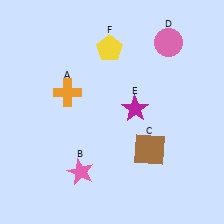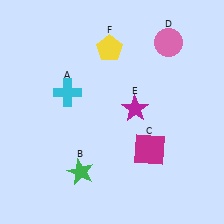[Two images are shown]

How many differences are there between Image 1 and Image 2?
There are 3 differences between the two images.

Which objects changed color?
A changed from orange to cyan. B changed from pink to green. C changed from brown to magenta.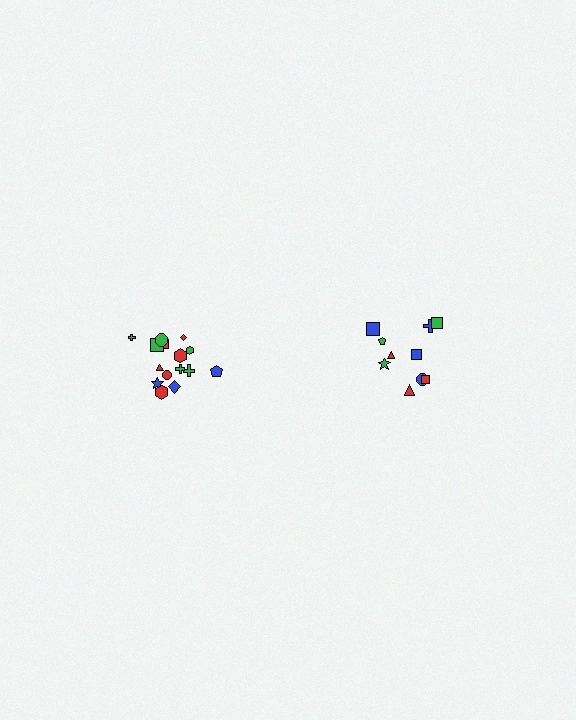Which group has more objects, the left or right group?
The left group.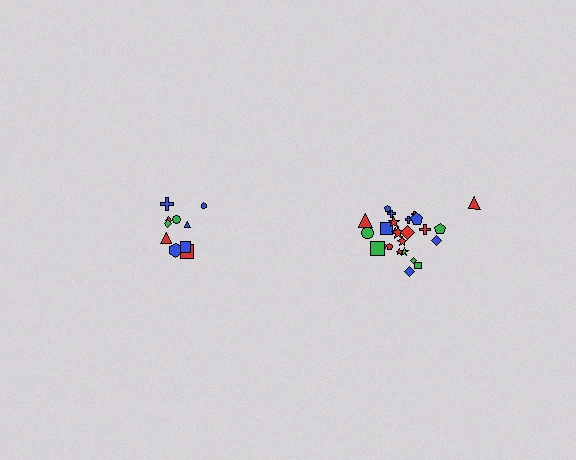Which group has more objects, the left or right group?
The right group.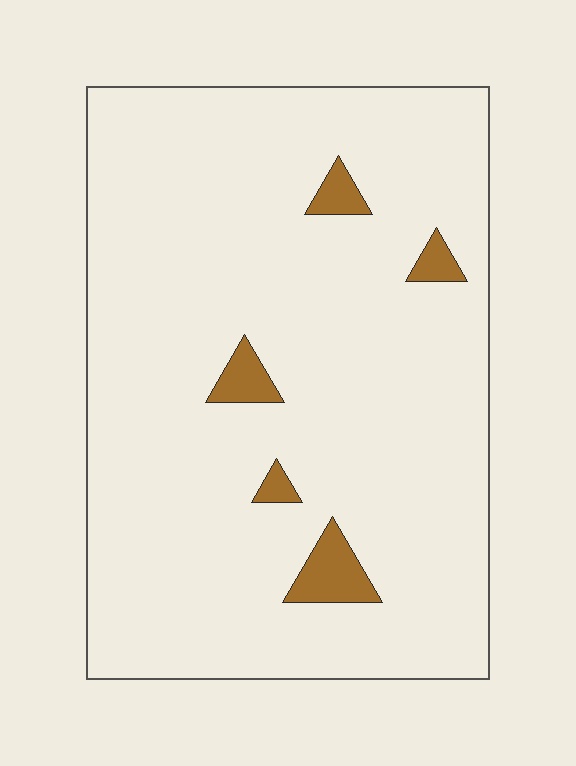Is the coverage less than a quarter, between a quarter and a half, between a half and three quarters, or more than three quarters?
Less than a quarter.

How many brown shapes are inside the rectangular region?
5.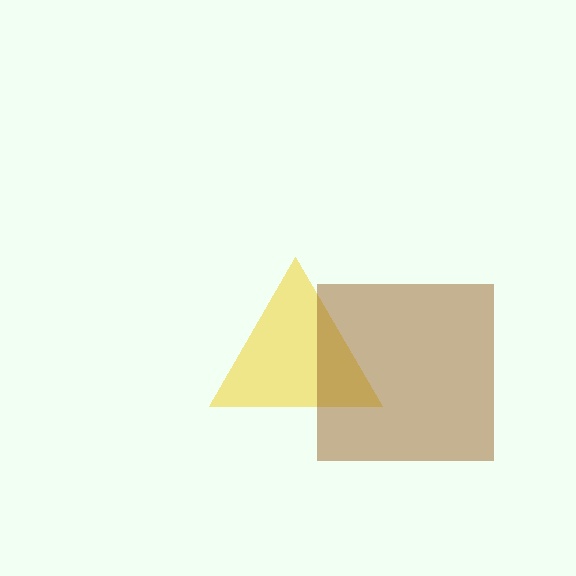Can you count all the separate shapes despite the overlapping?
Yes, there are 2 separate shapes.